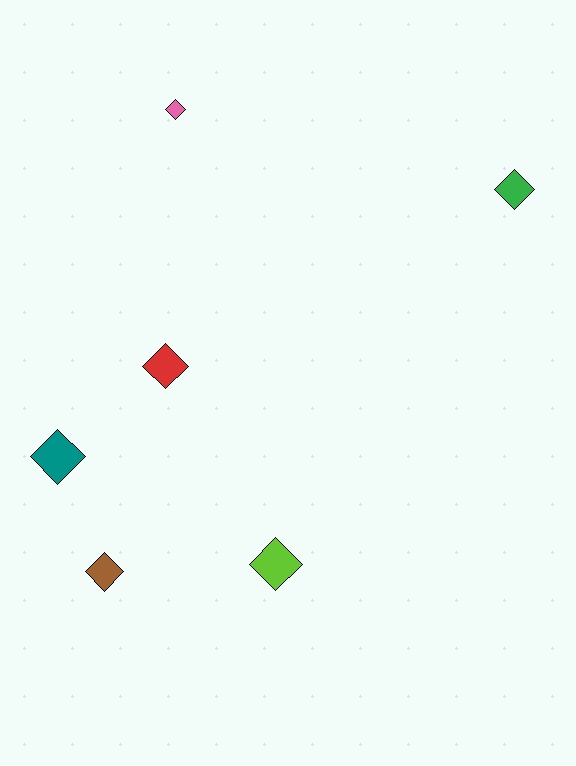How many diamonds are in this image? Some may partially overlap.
There are 6 diamonds.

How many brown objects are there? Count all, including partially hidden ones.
There is 1 brown object.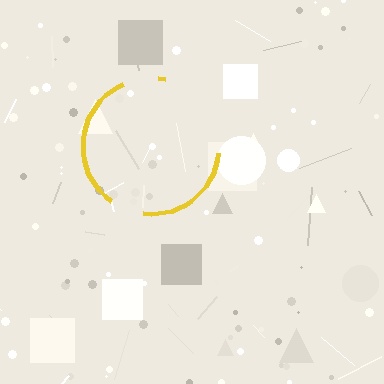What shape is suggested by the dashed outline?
The dashed outline suggests a circle.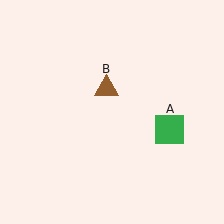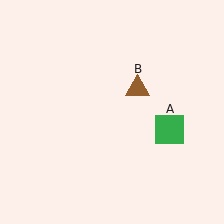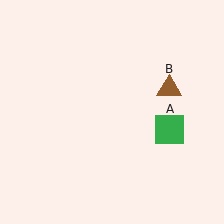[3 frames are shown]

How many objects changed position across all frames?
1 object changed position: brown triangle (object B).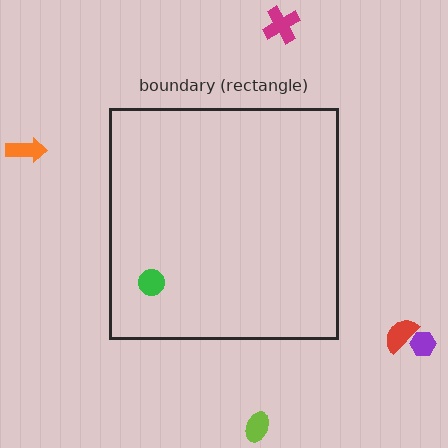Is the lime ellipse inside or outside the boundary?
Outside.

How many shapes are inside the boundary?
1 inside, 5 outside.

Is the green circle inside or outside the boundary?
Inside.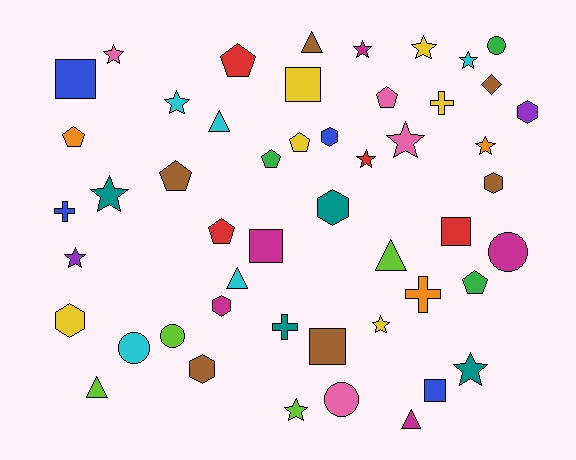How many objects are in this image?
There are 50 objects.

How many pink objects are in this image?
There are 4 pink objects.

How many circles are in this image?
There are 5 circles.